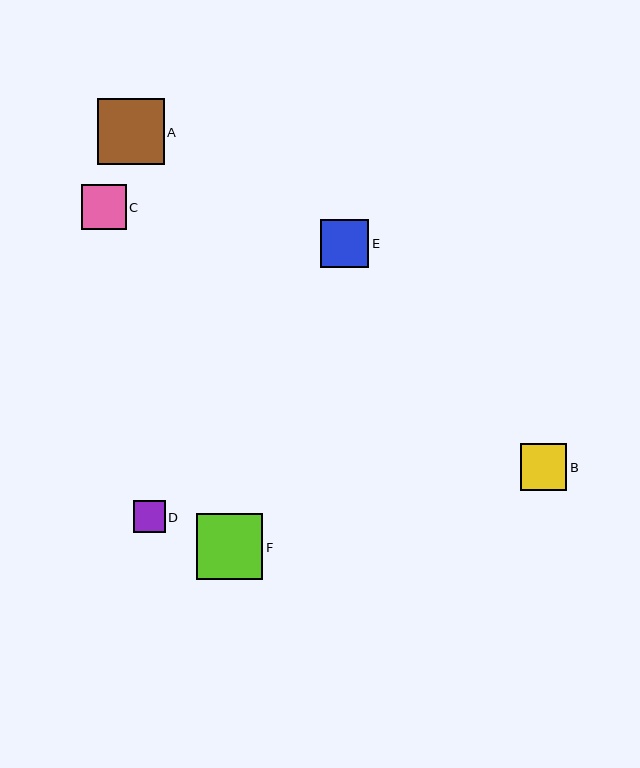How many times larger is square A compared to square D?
Square A is approximately 2.1 times the size of square D.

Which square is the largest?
Square A is the largest with a size of approximately 67 pixels.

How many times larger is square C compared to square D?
Square C is approximately 1.4 times the size of square D.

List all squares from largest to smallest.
From largest to smallest: A, F, E, B, C, D.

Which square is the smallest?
Square D is the smallest with a size of approximately 32 pixels.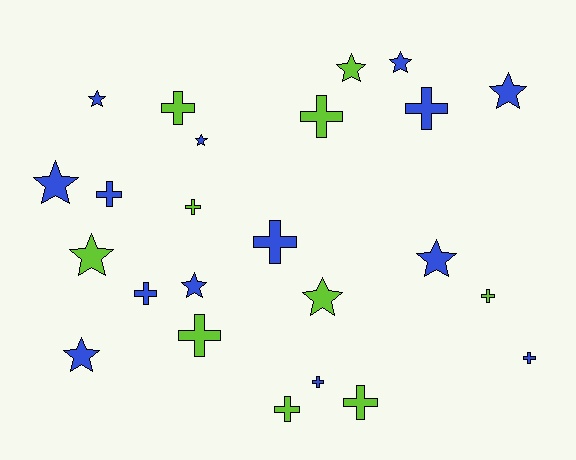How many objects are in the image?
There are 24 objects.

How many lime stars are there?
There are 3 lime stars.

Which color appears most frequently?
Blue, with 14 objects.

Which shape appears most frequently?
Cross, with 13 objects.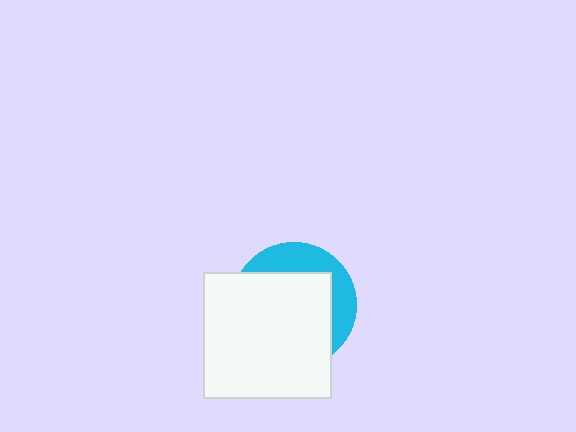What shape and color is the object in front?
The object in front is a white rectangle.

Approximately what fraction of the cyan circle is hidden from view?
Roughly 69% of the cyan circle is hidden behind the white rectangle.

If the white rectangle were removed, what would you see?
You would see the complete cyan circle.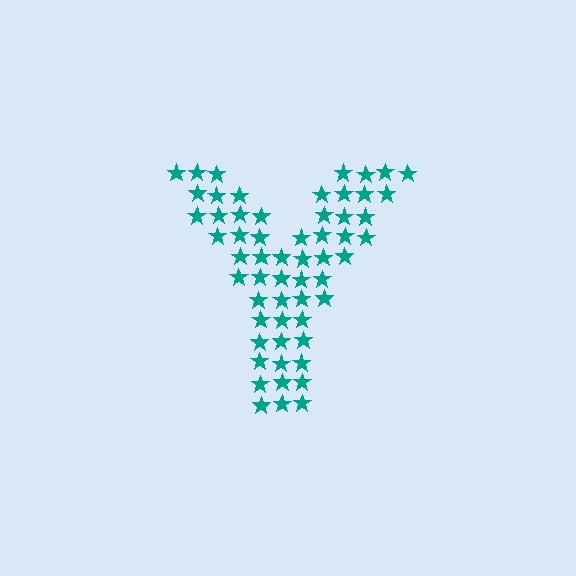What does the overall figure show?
The overall figure shows the letter Y.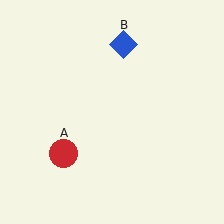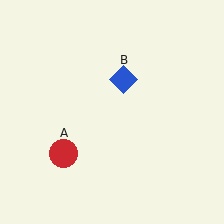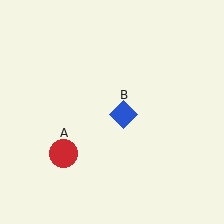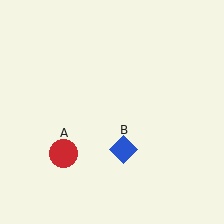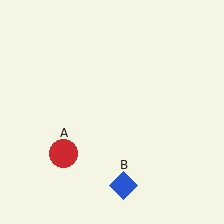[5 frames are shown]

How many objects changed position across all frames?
1 object changed position: blue diamond (object B).